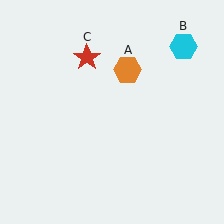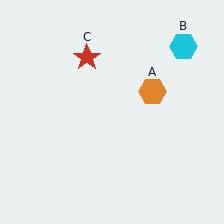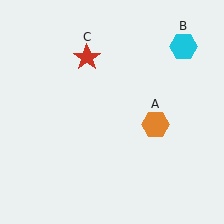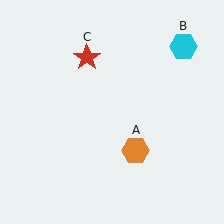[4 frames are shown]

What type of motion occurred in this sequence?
The orange hexagon (object A) rotated clockwise around the center of the scene.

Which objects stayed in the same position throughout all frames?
Cyan hexagon (object B) and red star (object C) remained stationary.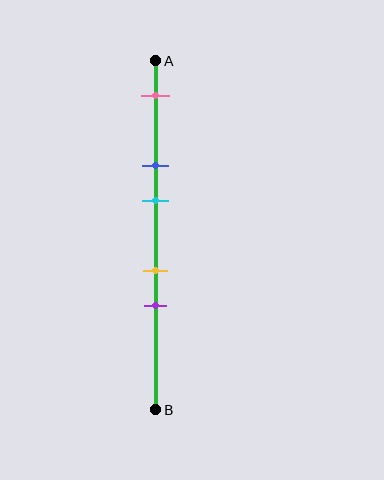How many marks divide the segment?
There are 5 marks dividing the segment.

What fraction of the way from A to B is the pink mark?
The pink mark is approximately 10% (0.1) of the way from A to B.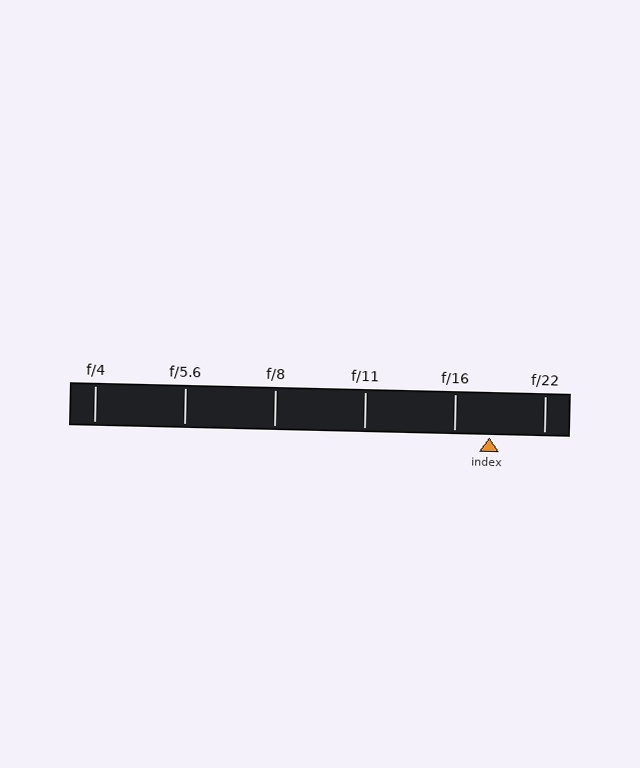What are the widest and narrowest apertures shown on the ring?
The widest aperture shown is f/4 and the narrowest is f/22.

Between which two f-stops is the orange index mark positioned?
The index mark is between f/16 and f/22.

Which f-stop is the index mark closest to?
The index mark is closest to f/16.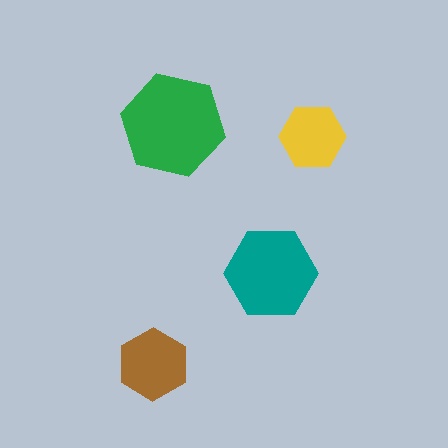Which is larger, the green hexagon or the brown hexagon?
The green one.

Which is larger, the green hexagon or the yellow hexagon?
The green one.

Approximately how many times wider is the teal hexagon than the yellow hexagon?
About 1.5 times wider.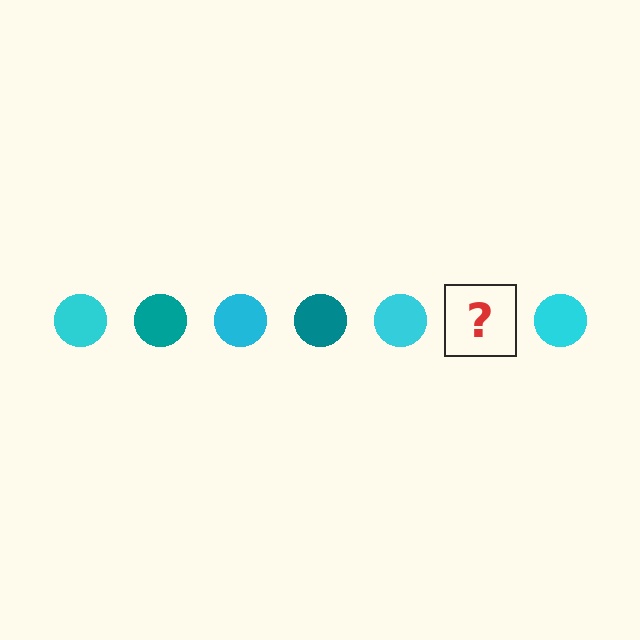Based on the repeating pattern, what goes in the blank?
The blank should be a teal circle.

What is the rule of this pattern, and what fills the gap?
The rule is that the pattern cycles through cyan, teal circles. The gap should be filled with a teal circle.